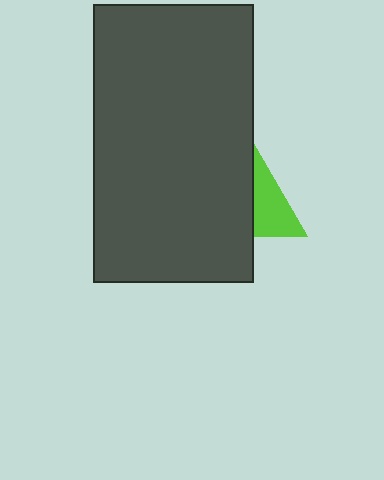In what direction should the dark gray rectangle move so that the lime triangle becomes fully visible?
The dark gray rectangle should move left. That is the shortest direction to clear the overlap and leave the lime triangle fully visible.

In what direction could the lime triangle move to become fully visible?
The lime triangle could move right. That would shift it out from behind the dark gray rectangle entirely.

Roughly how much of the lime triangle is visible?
A small part of it is visible (roughly 31%).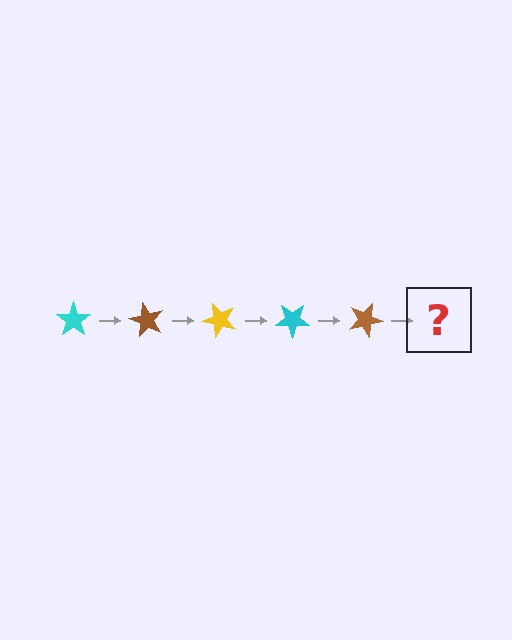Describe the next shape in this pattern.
It should be a yellow star, rotated 300 degrees from the start.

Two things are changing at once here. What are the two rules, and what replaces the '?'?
The two rules are that it rotates 60 degrees each step and the color cycles through cyan, brown, and yellow. The '?' should be a yellow star, rotated 300 degrees from the start.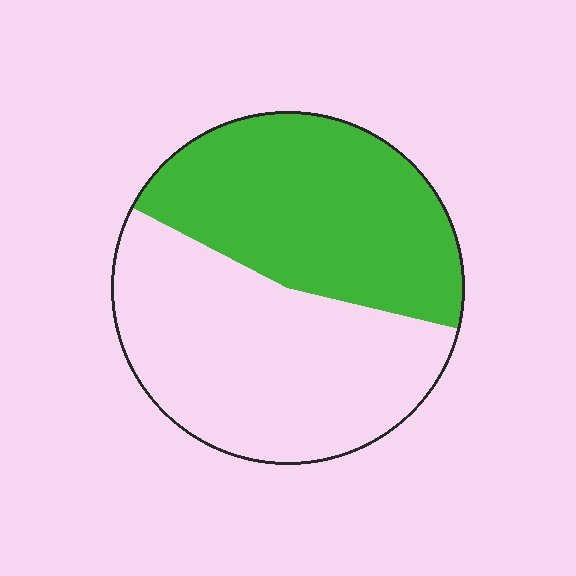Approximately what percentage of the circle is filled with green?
Approximately 45%.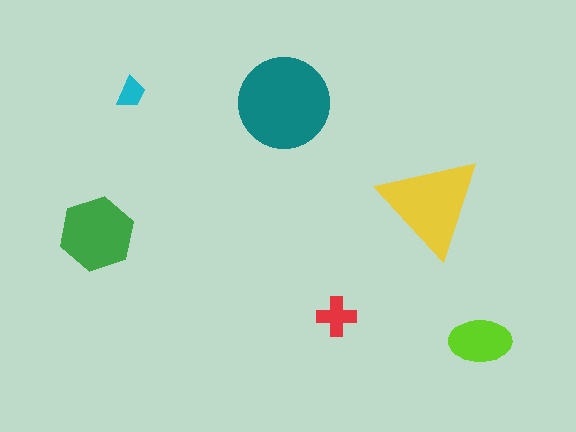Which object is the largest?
The teal circle.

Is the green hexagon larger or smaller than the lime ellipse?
Larger.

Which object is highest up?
The cyan trapezoid is topmost.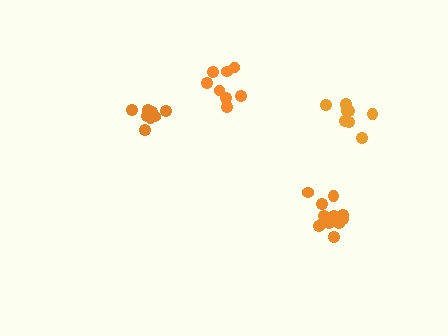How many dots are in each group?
Group 1: 9 dots, Group 2: 14 dots, Group 3: 9 dots, Group 4: 8 dots (40 total).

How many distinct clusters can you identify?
There are 4 distinct clusters.